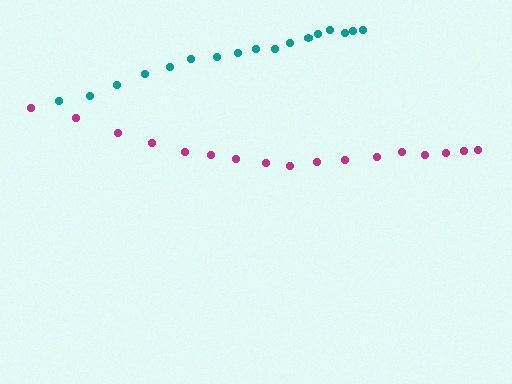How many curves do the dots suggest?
There are 2 distinct paths.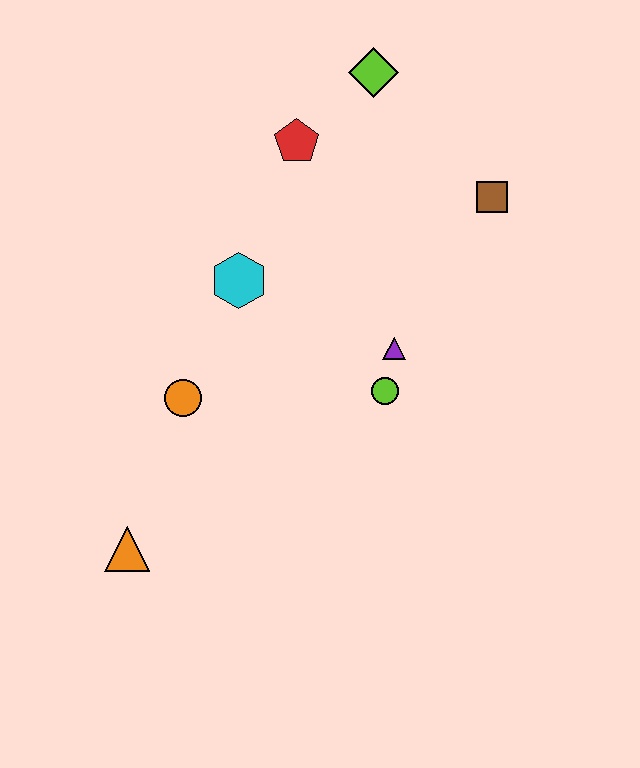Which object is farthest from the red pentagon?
The orange triangle is farthest from the red pentagon.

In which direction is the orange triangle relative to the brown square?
The orange triangle is to the left of the brown square.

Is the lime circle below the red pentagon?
Yes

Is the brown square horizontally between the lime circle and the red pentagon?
No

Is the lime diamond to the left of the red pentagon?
No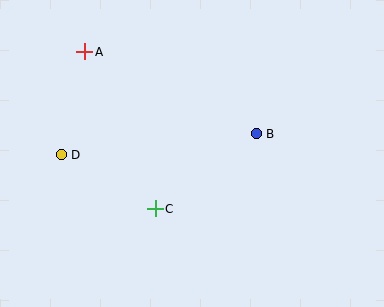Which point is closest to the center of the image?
Point C at (155, 209) is closest to the center.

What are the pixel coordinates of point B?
Point B is at (256, 134).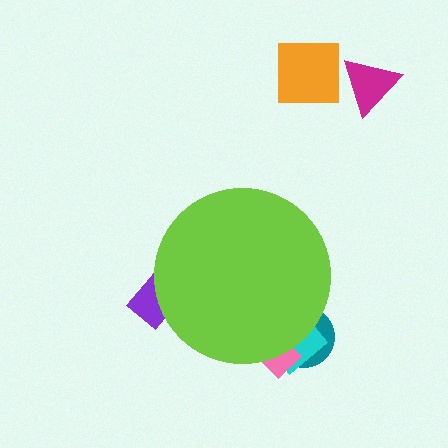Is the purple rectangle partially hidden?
Yes, the purple rectangle is partially hidden behind the lime circle.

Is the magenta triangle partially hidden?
No, the magenta triangle is fully visible.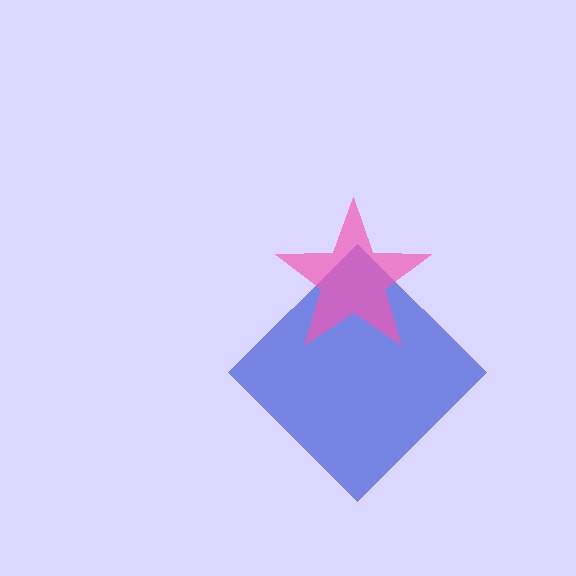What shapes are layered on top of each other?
The layered shapes are: a blue diamond, a pink star.